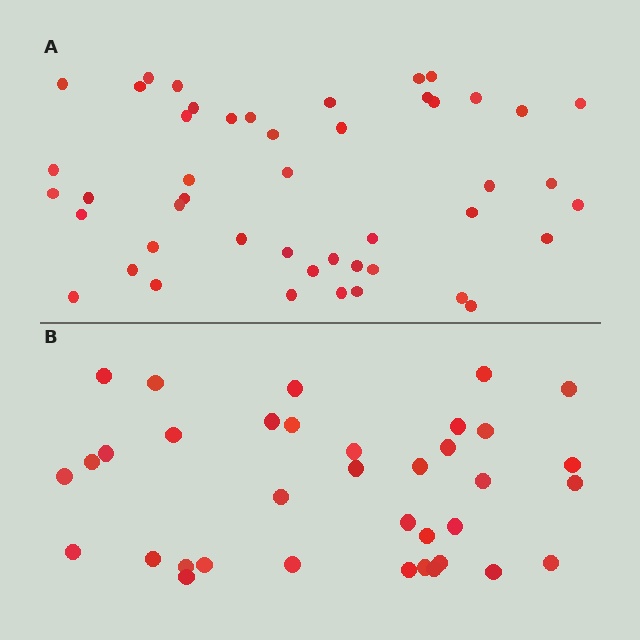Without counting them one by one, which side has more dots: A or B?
Region A (the top region) has more dots.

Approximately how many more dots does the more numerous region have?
Region A has roughly 12 or so more dots than region B.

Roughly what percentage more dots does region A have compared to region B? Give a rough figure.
About 30% more.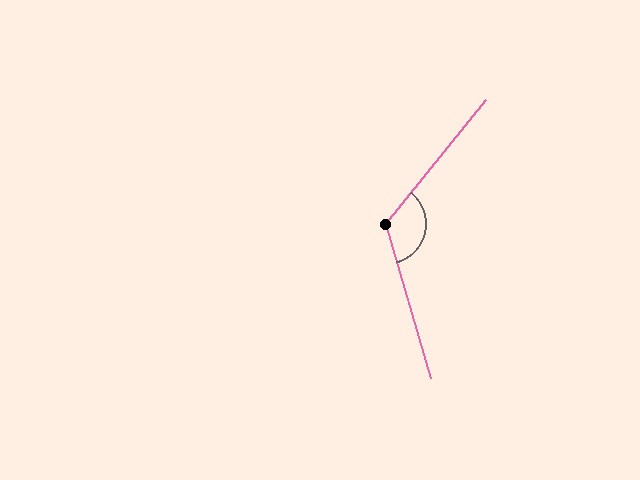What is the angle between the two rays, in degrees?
Approximately 125 degrees.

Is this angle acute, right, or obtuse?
It is obtuse.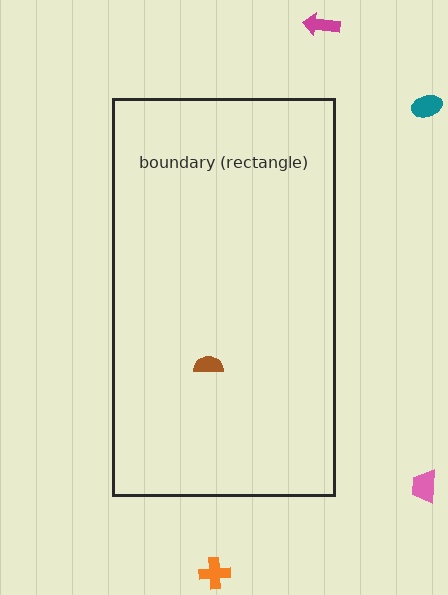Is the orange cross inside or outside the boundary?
Outside.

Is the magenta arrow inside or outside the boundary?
Outside.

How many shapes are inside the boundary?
1 inside, 4 outside.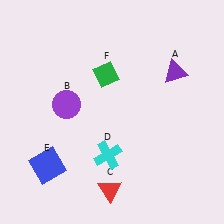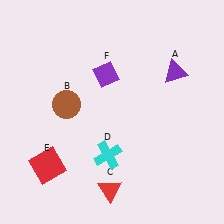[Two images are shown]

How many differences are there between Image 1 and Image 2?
There are 3 differences between the two images.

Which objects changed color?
B changed from purple to brown. E changed from blue to red. F changed from green to purple.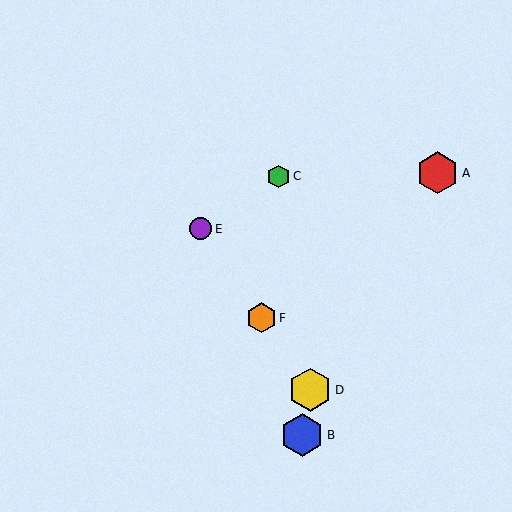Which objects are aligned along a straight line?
Objects D, E, F are aligned along a straight line.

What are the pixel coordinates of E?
Object E is at (200, 229).